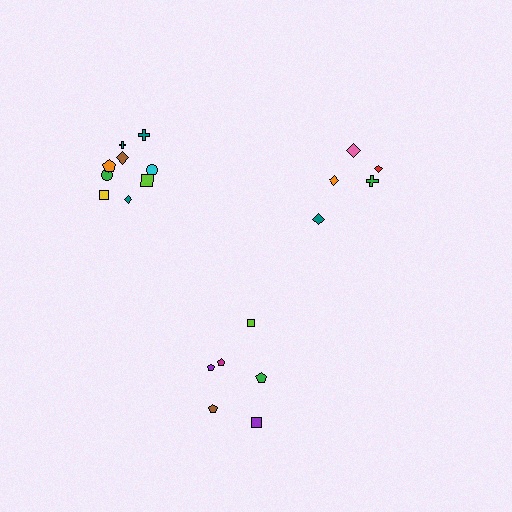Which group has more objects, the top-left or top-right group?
The top-left group.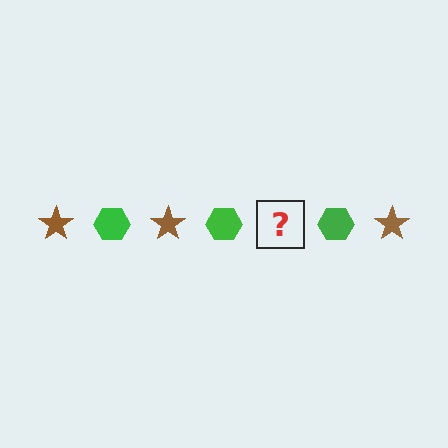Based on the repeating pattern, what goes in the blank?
The blank should be a brown star.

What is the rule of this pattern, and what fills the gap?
The rule is that the pattern alternates between brown star and green hexagon. The gap should be filled with a brown star.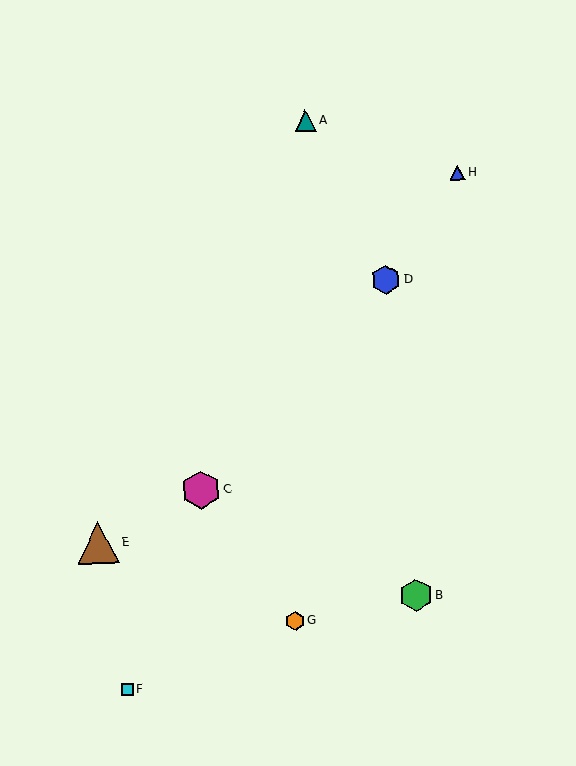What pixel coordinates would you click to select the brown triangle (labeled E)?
Click at (98, 543) to select the brown triangle E.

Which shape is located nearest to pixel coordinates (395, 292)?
The blue hexagon (labeled D) at (386, 280) is nearest to that location.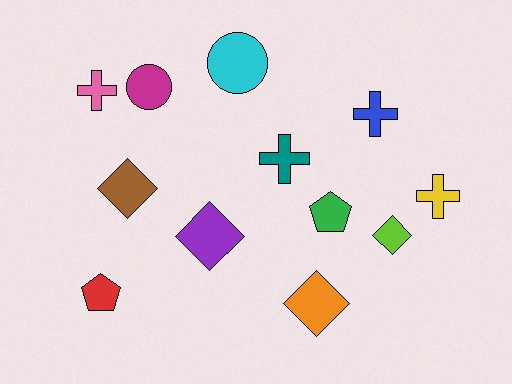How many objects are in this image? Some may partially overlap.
There are 12 objects.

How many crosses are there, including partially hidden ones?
There are 4 crosses.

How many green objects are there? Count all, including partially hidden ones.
There is 1 green object.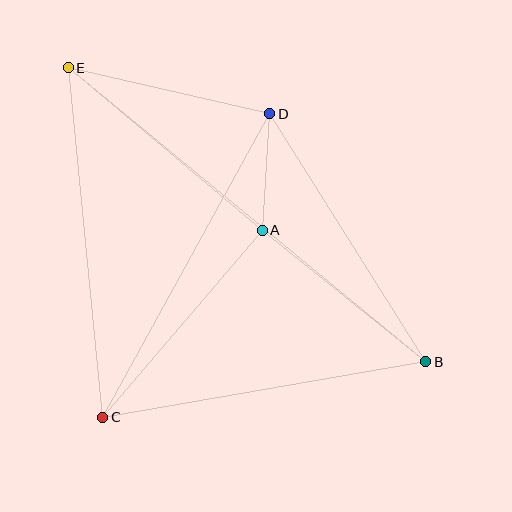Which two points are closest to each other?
Points A and D are closest to each other.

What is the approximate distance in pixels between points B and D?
The distance between B and D is approximately 293 pixels.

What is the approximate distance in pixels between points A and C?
The distance between A and C is approximately 246 pixels.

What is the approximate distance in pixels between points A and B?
The distance between A and B is approximately 210 pixels.